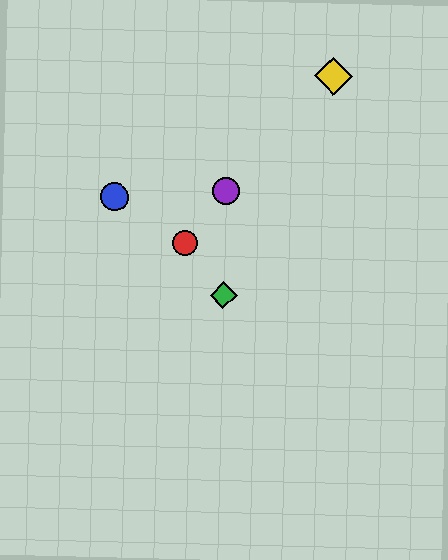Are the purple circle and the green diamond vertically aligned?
Yes, both are at x≈226.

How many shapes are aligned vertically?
2 shapes (the green diamond, the purple circle) are aligned vertically.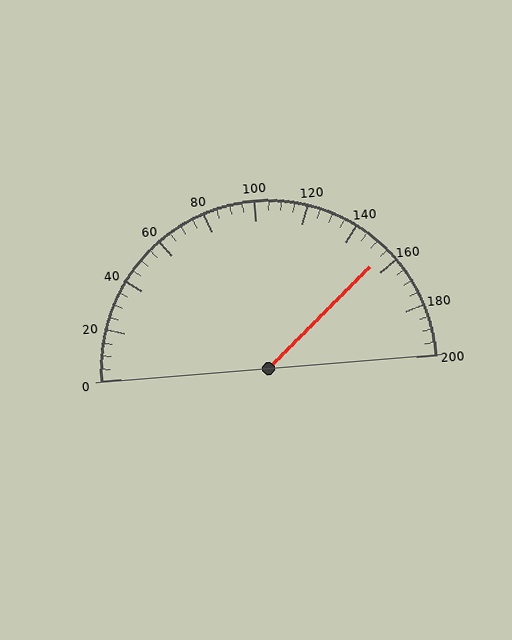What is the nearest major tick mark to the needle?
The nearest major tick mark is 160.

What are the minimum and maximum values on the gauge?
The gauge ranges from 0 to 200.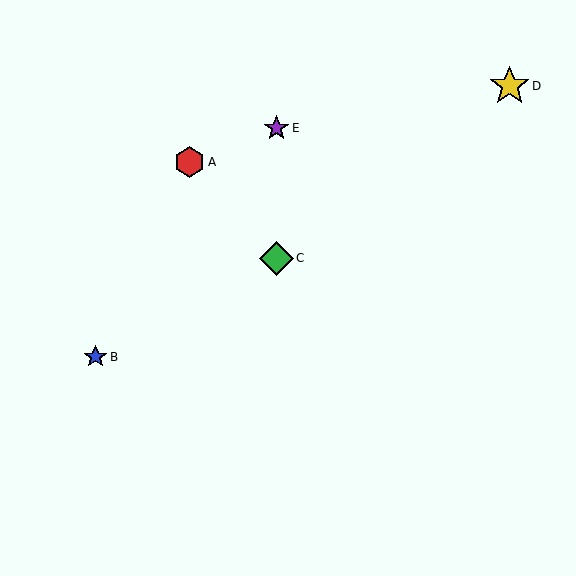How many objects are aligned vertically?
2 objects (C, E) are aligned vertically.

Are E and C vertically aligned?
Yes, both are at x≈277.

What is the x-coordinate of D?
Object D is at x≈510.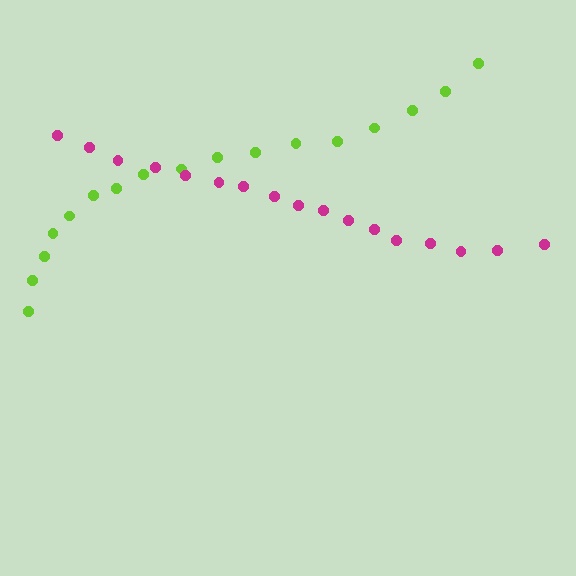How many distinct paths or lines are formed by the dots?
There are 2 distinct paths.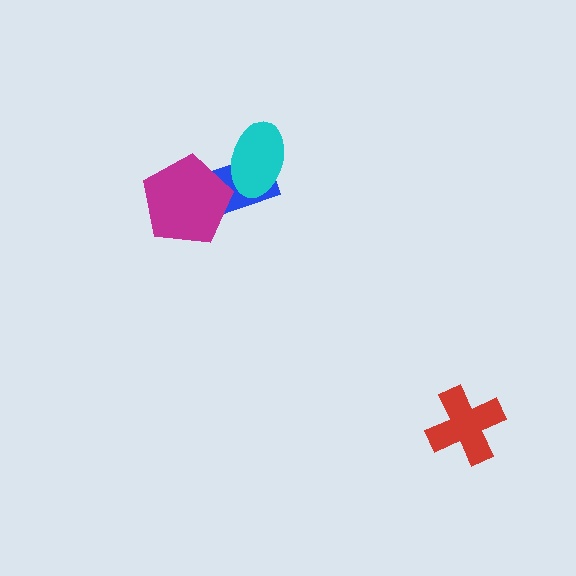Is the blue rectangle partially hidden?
Yes, it is partially covered by another shape.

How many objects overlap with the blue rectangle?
2 objects overlap with the blue rectangle.